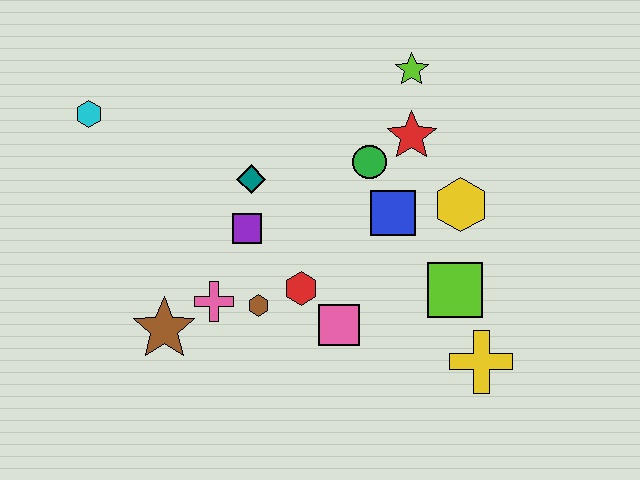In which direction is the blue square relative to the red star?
The blue square is below the red star.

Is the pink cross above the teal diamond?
No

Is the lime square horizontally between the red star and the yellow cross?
Yes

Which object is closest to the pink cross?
The brown hexagon is closest to the pink cross.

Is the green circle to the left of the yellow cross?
Yes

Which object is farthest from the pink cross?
The lime star is farthest from the pink cross.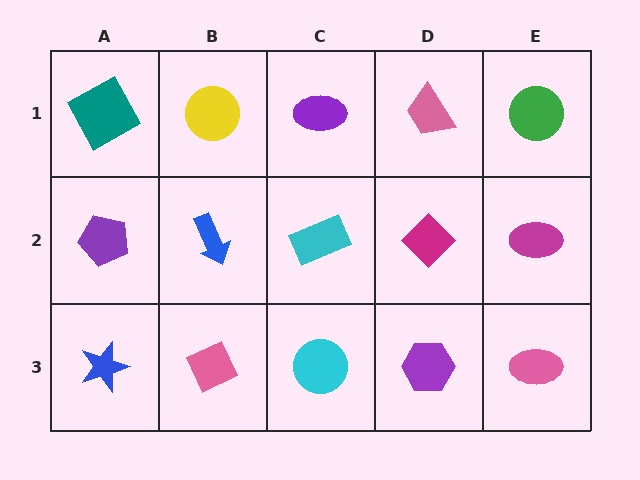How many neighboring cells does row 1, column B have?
3.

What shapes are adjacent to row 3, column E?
A magenta ellipse (row 2, column E), a purple hexagon (row 3, column D).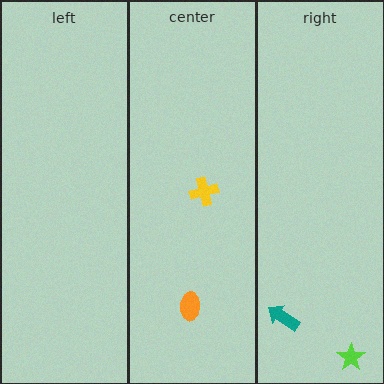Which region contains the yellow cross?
The center region.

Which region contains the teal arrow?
The right region.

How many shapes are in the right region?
2.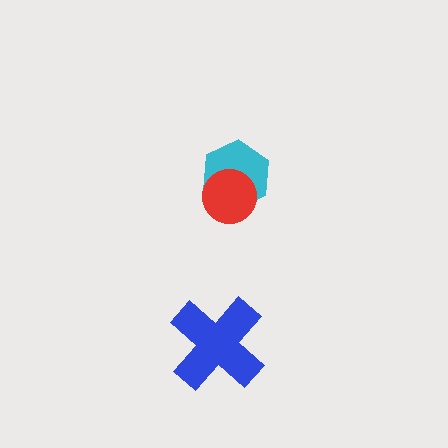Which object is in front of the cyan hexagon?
The red circle is in front of the cyan hexagon.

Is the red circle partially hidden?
No, no other shape covers it.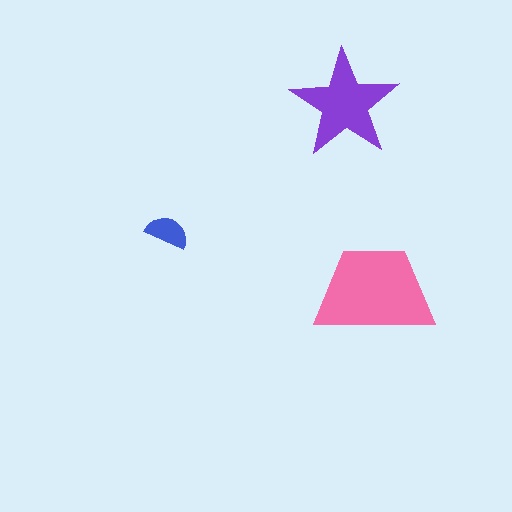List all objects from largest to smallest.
The pink trapezoid, the purple star, the blue semicircle.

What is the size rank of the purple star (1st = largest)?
2nd.